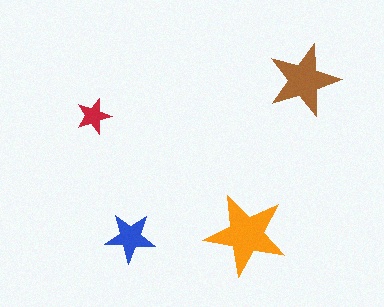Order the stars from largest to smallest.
the orange one, the brown one, the blue one, the red one.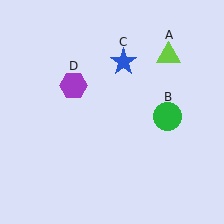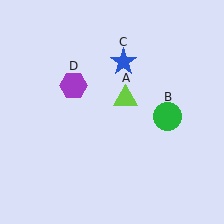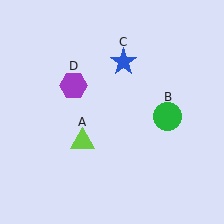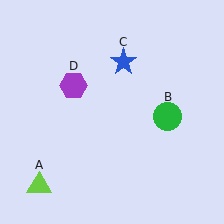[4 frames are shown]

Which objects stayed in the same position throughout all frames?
Green circle (object B) and blue star (object C) and purple hexagon (object D) remained stationary.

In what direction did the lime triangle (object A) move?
The lime triangle (object A) moved down and to the left.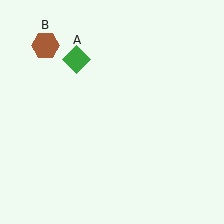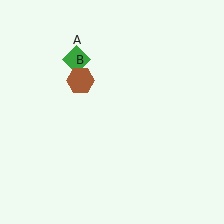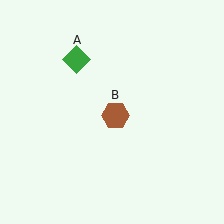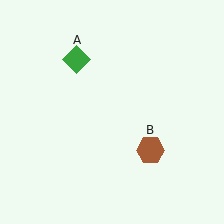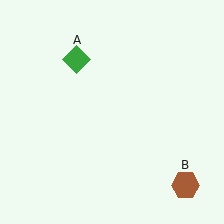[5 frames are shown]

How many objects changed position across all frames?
1 object changed position: brown hexagon (object B).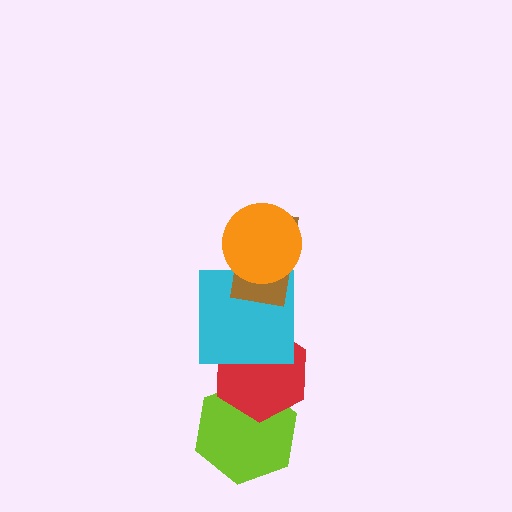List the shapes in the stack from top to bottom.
From top to bottom: the orange circle, the brown rectangle, the cyan square, the red hexagon, the lime hexagon.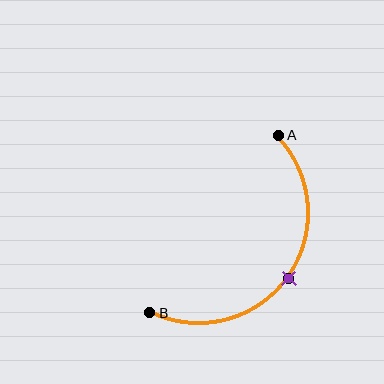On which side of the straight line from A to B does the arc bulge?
The arc bulges below and to the right of the straight line connecting A and B.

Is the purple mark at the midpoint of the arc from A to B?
Yes. The purple mark lies on the arc at equal arc-length from both A and B — it is the arc midpoint.